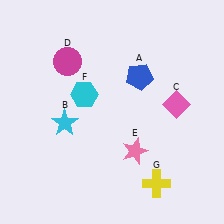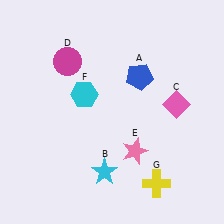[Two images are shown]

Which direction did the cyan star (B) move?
The cyan star (B) moved down.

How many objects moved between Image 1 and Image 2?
1 object moved between the two images.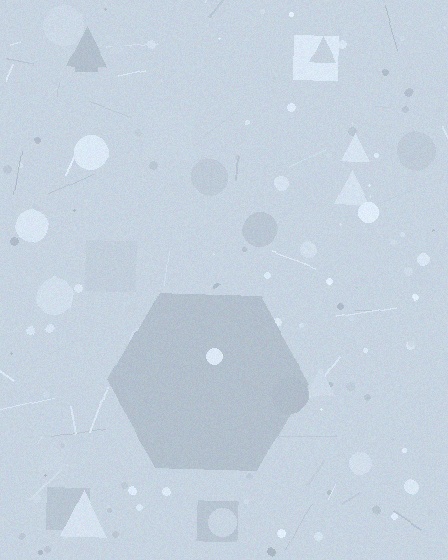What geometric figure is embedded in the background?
A hexagon is embedded in the background.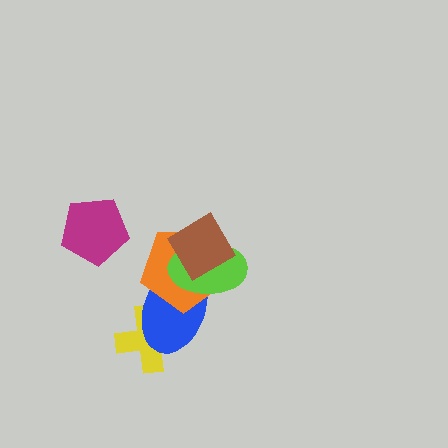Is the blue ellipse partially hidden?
Yes, it is partially covered by another shape.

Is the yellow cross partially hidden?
Yes, it is partially covered by another shape.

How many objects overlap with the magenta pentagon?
0 objects overlap with the magenta pentagon.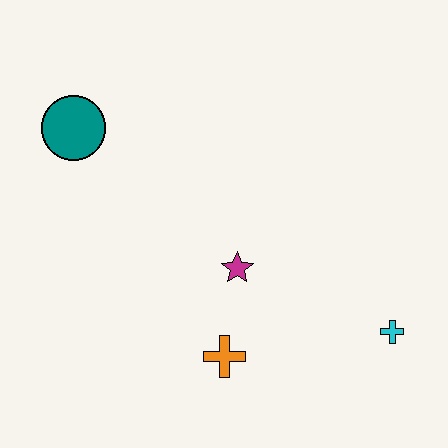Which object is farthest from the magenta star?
The teal circle is farthest from the magenta star.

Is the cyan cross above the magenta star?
No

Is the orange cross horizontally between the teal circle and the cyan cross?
Yes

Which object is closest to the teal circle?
The magenta star is closest to the teal circle.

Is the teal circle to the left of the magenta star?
Yes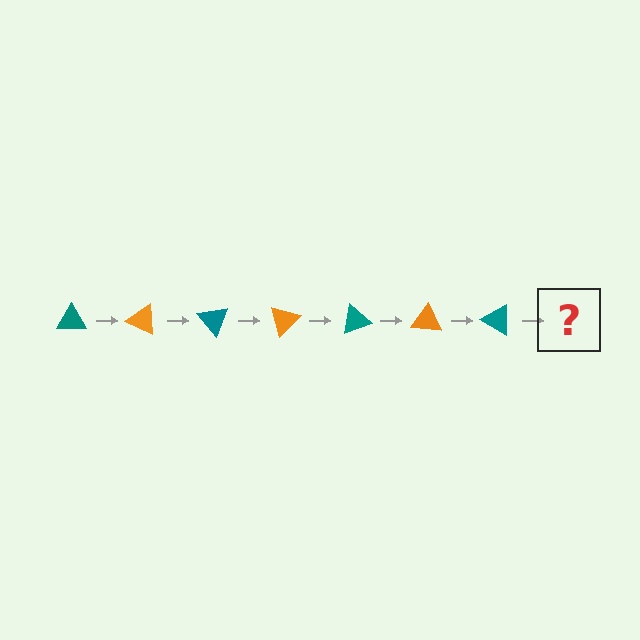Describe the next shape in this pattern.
It should be an orange triangle, rotated 175 degrees from the start.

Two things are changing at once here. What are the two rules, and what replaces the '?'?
The two rules are that it rotates 25 degrees each step and the color cycles through teal and orange. The '?' should be an orange triangle, rotated 175 degrees from the start.